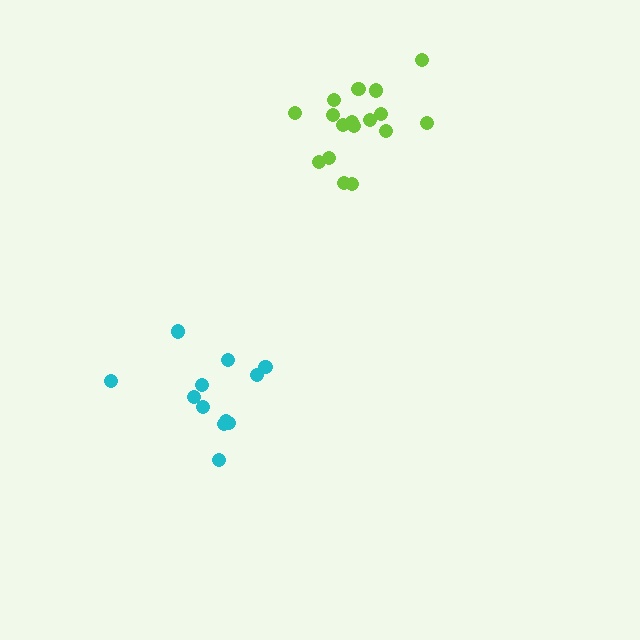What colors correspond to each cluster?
The clusters are colored: cyan, lime.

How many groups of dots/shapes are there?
There are 2 groups.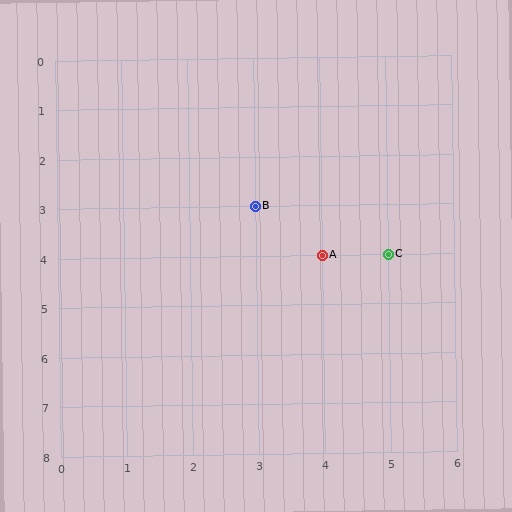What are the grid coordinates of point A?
Point A is at grid coordinates (4, 4).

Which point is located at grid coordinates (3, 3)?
Point B is at (3, 3).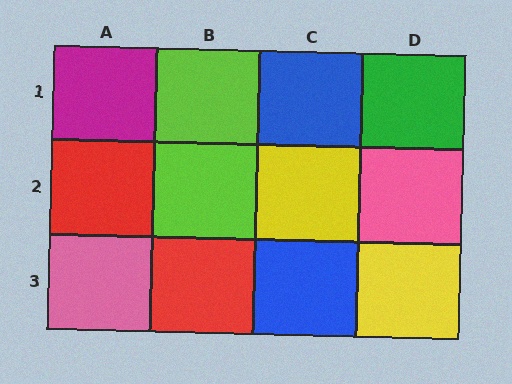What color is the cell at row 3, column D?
Yellow.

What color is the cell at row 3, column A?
Pink.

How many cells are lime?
2 cells are lime.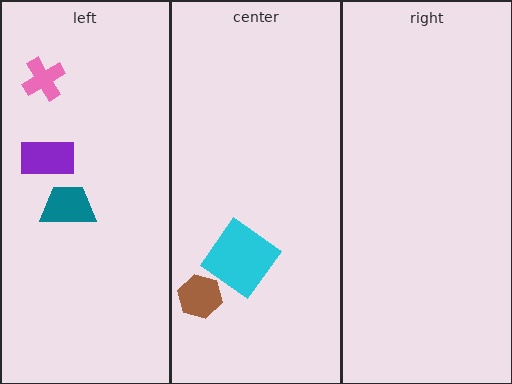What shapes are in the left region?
The pink cross, the teal trapezoid, the purple rectangle.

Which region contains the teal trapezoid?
The left region.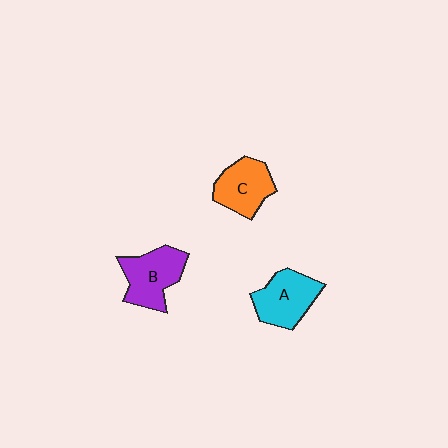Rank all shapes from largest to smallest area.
From largest to smallest: B (purple), A (cyan), C (orange).